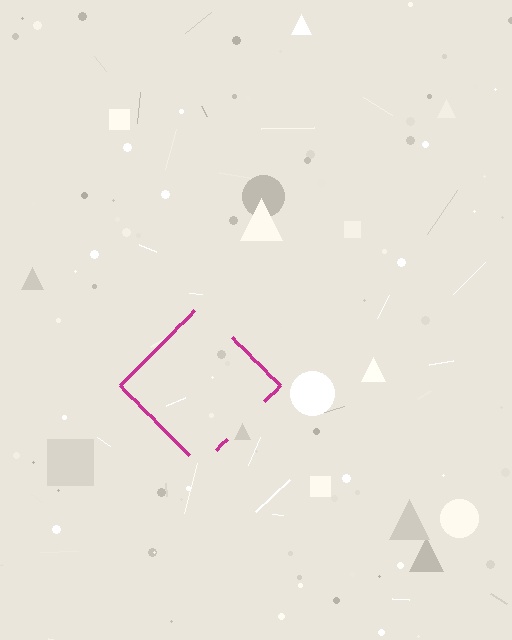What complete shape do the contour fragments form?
The contour fragments form a diamond.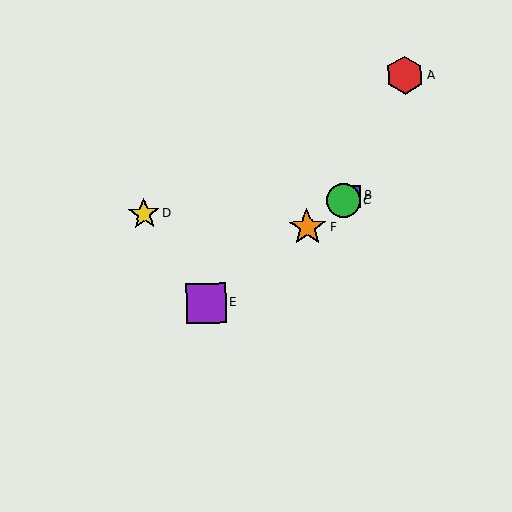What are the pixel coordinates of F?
Object F is at (307, 228).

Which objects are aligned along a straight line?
Objects B, C, E, F are aligned along a straight line.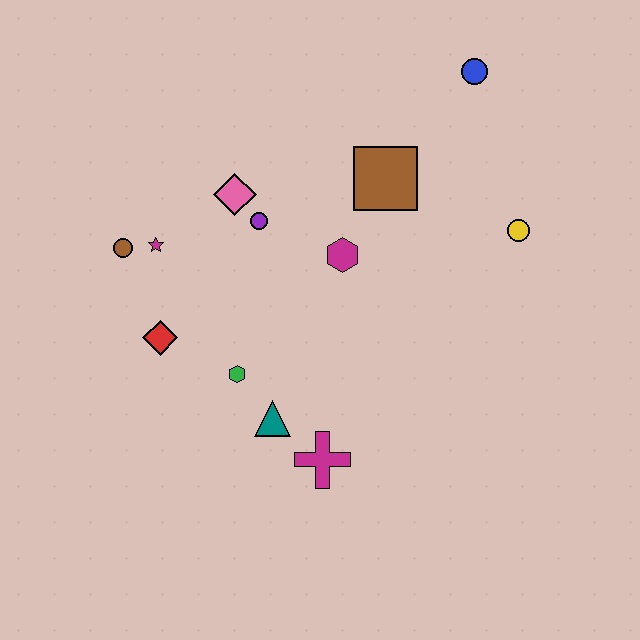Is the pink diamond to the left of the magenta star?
No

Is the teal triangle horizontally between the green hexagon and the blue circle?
Yes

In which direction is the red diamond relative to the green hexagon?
The red diamond is to the left of the green hexagon.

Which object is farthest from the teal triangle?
The blue circle is farthest from the teal triangle.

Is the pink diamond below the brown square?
Yes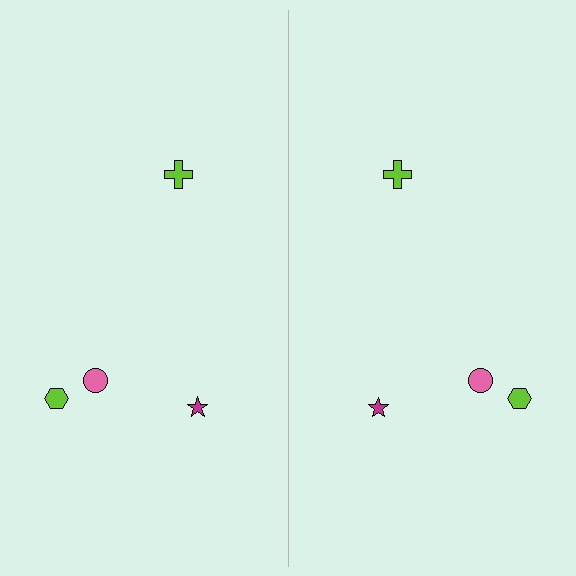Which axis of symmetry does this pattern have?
The pattern has a vertical axis of symmetry running through the center of the image.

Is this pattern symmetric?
Yes, this pattern has bilateral (reflection) symmetry.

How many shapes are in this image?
There are 8 shapes in this image.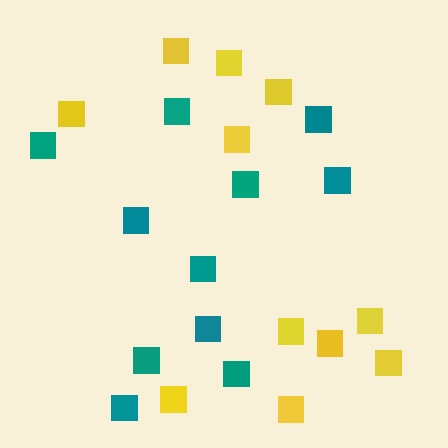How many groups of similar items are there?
There are 2 groups: one group of yellow squares (11) and one group of teal squares (11).